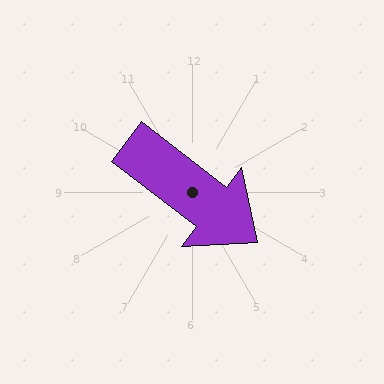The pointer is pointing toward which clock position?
Roughly 4 o'clock.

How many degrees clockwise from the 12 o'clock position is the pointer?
Approximately 128 degrees.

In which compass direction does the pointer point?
Southeast.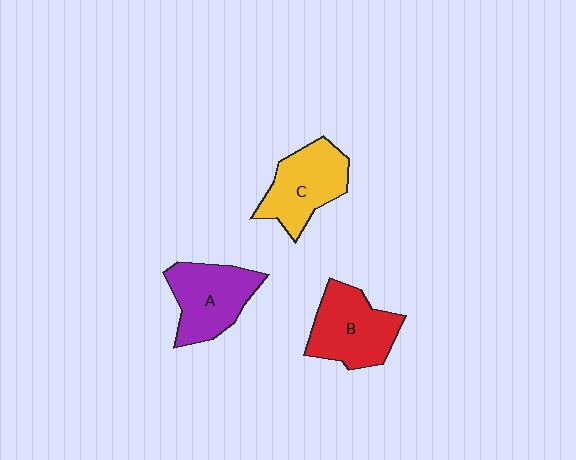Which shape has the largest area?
Shape B (red).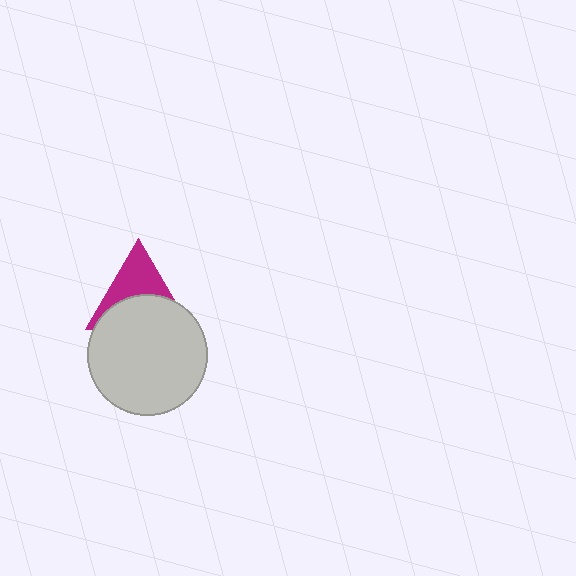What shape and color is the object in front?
The object in front is a light gray circle.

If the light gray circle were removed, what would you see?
You would see the complete magenta triangle.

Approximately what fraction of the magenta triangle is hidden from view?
Roughly 52% of the magenta triangle is hidden behind the light gray circle.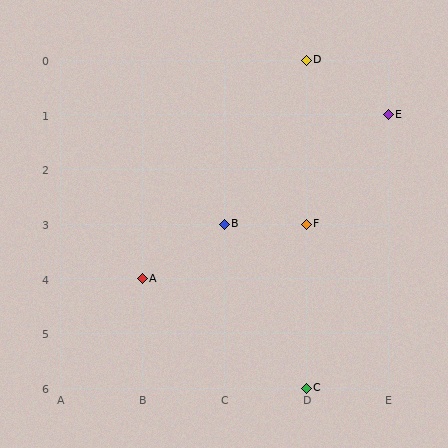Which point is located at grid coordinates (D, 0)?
Point D is at (D, 0).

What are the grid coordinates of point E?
Point E is at grid coordinates (E, 1).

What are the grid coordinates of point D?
Point D is at grid coordinates (D, 0).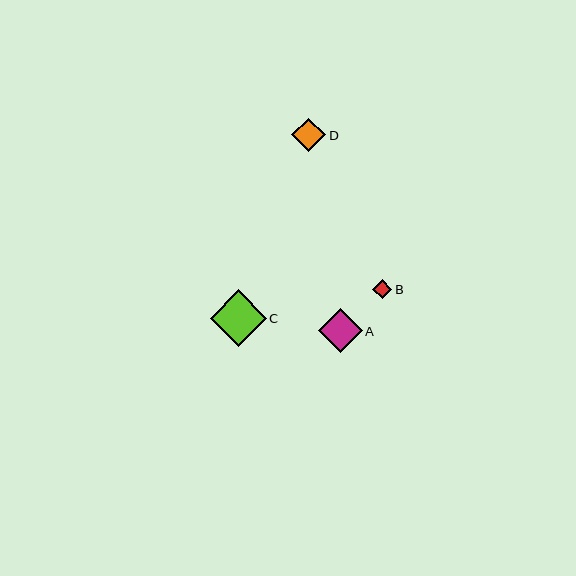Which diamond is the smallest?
Diamond B is the smallest with a size of approximately 19 pixels.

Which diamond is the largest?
Diamond C is the largest with a size of approximately 56 pixels.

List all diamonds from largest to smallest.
From largest to smallest: C, A, D, B.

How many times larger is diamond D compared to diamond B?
Diamond D is approximately 1.8 times the size of diamond B.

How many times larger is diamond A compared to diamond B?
Diamond A is approximately 2.3 times the size of diamond B.